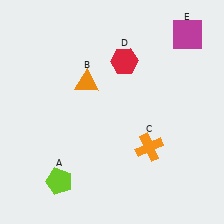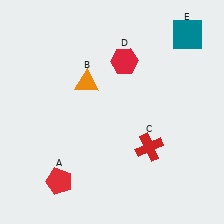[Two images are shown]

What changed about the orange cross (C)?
In Image 1, C is orange. In Image 2, it changed to red.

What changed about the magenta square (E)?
In Image 1, E is magenta. In Image 2, it changed to teal.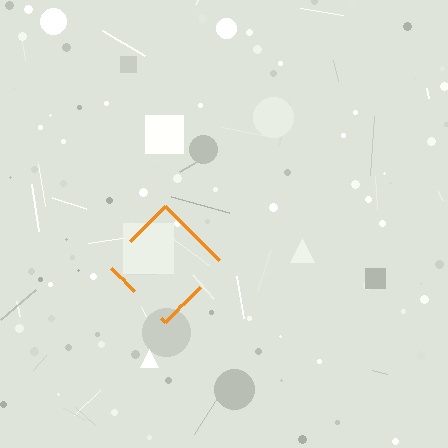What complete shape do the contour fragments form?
The contour fragments form a diamond.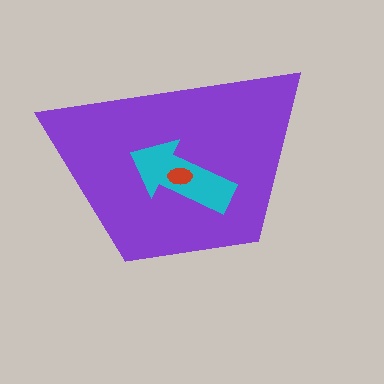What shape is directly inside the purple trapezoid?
The cyan arrow.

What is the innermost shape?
The red ellipse.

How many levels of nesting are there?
3.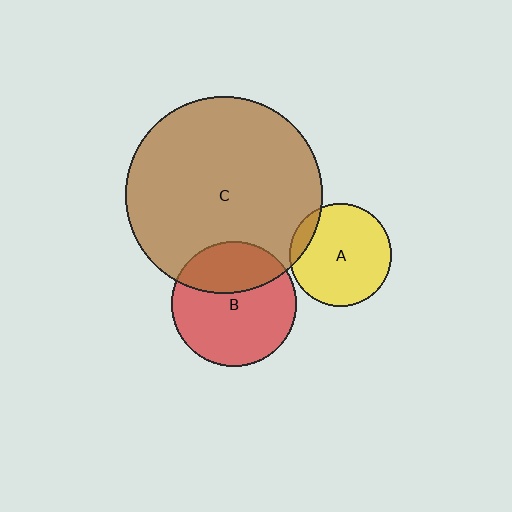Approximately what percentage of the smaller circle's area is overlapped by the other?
Approximately 35%.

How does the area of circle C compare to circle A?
Approximately 3.7 times.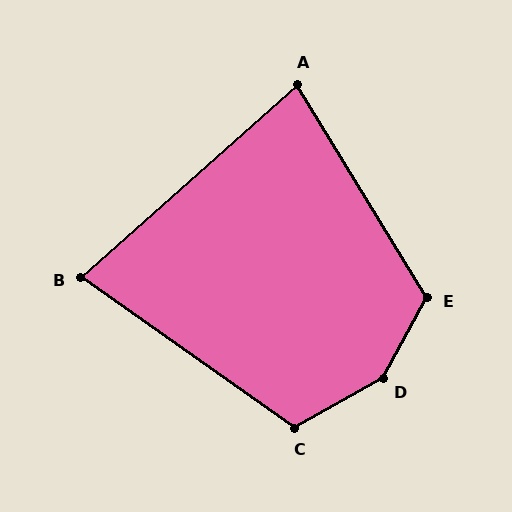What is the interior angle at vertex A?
Approximately 80 degrees (acute).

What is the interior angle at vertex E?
Approximately 120 degrees (obtuse).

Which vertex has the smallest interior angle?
B, at approximately 77 degrees.